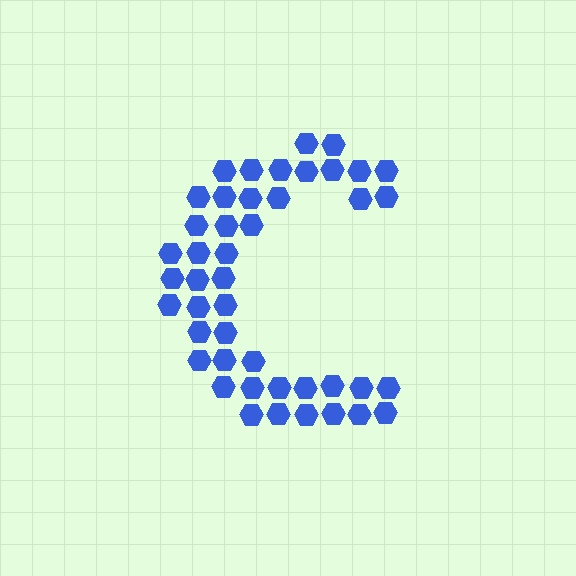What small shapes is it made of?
It is made of small hexagons.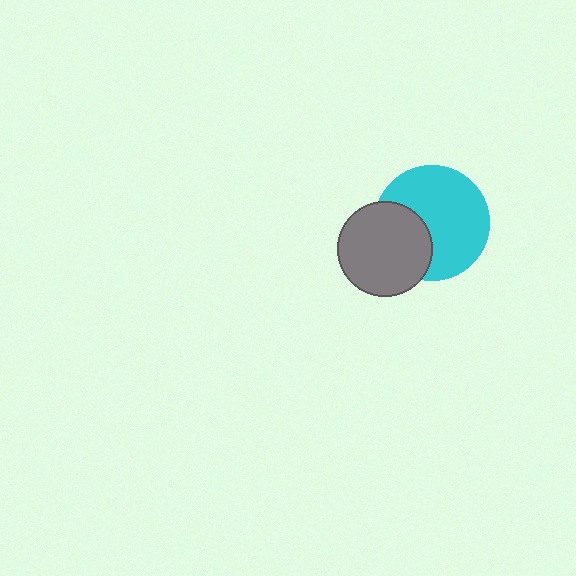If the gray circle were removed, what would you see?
You would see the complete cyan circle.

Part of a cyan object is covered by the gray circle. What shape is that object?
It is a circle.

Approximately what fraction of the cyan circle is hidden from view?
Roughly 32% of the cyan circle is hidden behind the gray circle.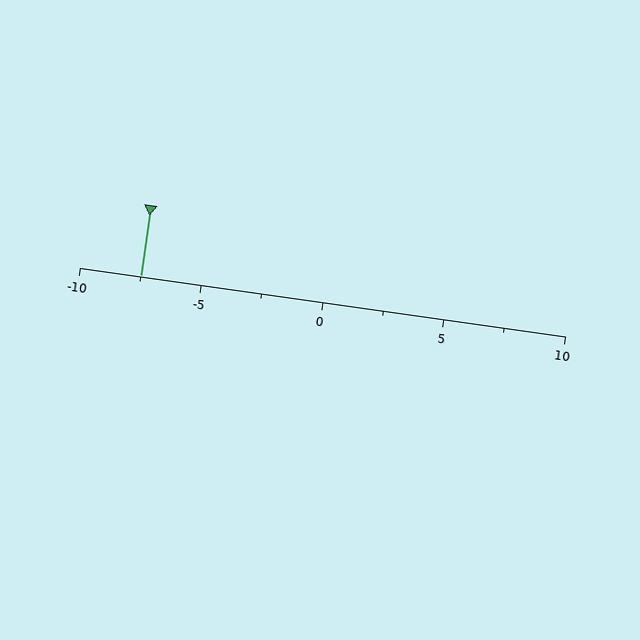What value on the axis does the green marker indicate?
The marker indicates approximately -7.5.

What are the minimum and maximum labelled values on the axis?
The axis runs from -10 to 10.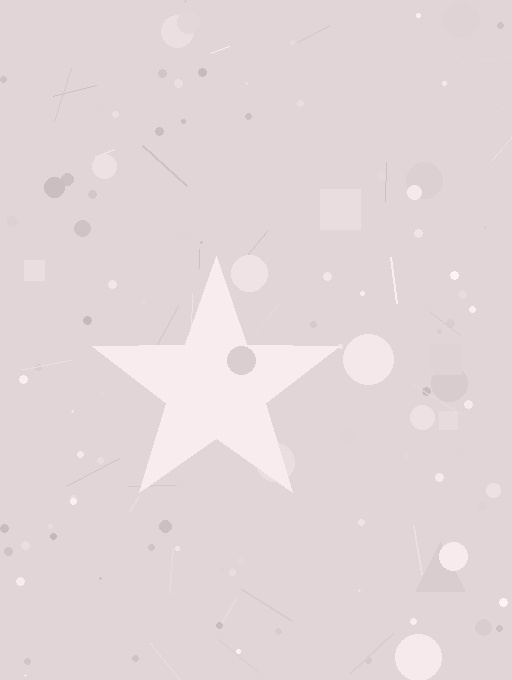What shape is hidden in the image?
A star is hidden in the image.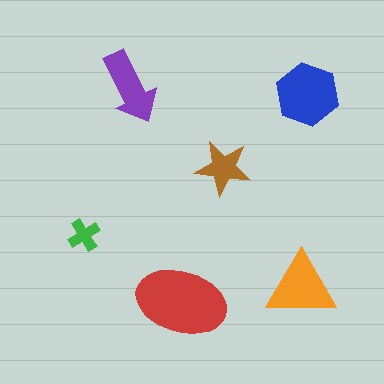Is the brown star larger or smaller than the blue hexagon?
Smaller.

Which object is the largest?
The red ellipse.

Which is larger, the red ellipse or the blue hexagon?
The red ellipse.